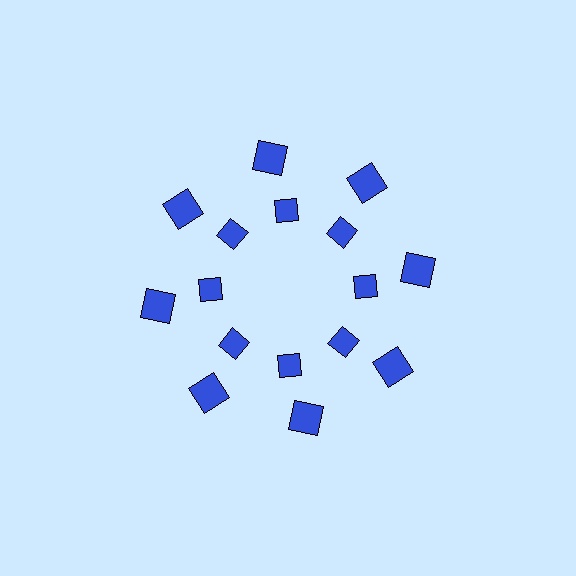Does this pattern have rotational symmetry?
Yes, this pattern has 8-fold rotational symmetry. It looks the same after rotating 45 degrees around the center.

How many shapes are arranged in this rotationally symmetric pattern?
There are 16 shapes, arranged in 8 groups of 2.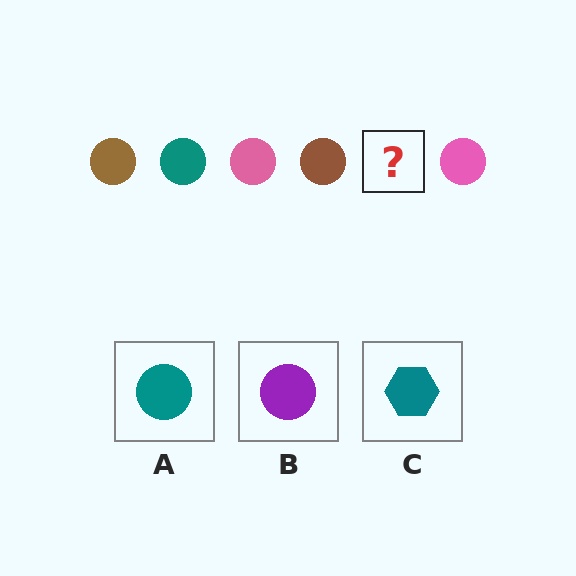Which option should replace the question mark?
Option A.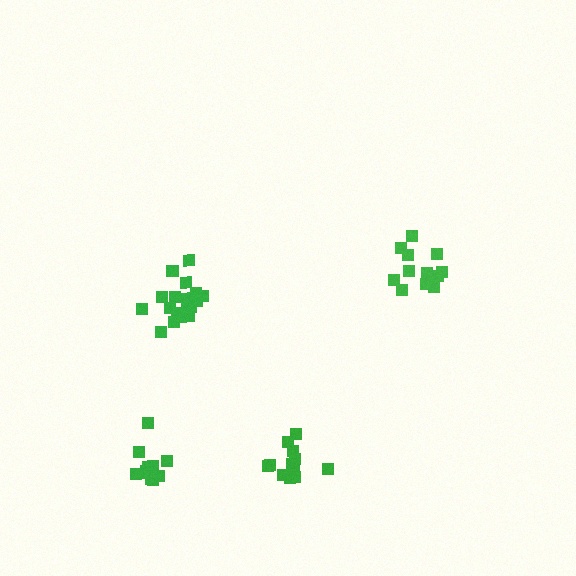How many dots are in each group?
Group 1: 12 dots, Group 2: 12 dots, Group 3: 18 dots, Group 4: 12 dots (54 total).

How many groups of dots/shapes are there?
There are 4 groups.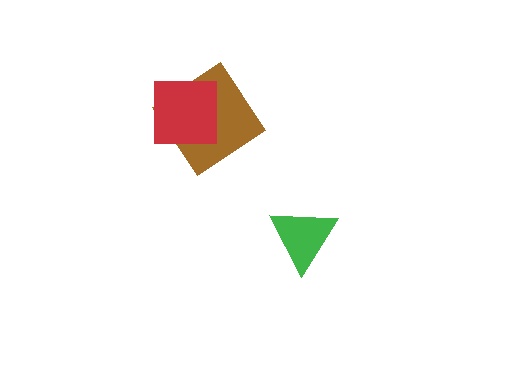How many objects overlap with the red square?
1 object overlaps with the red square.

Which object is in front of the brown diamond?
The red square is in front of the brown diamond.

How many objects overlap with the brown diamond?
1 object overlaps with the brown diamond.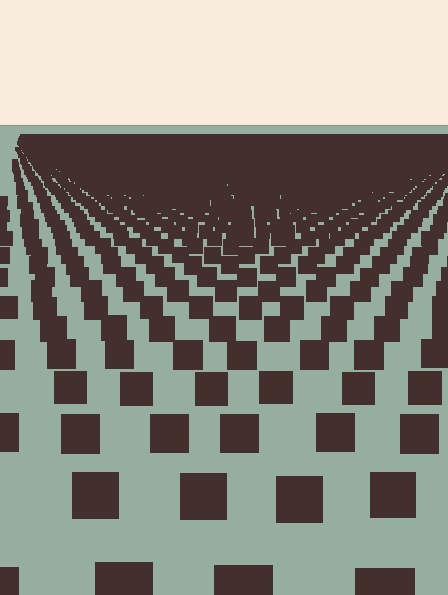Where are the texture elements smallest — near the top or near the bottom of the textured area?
Near the top.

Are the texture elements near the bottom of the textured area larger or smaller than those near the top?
Larger. Near the bottom, elements are closer to the viewer and appear at a bigger on-screen size.